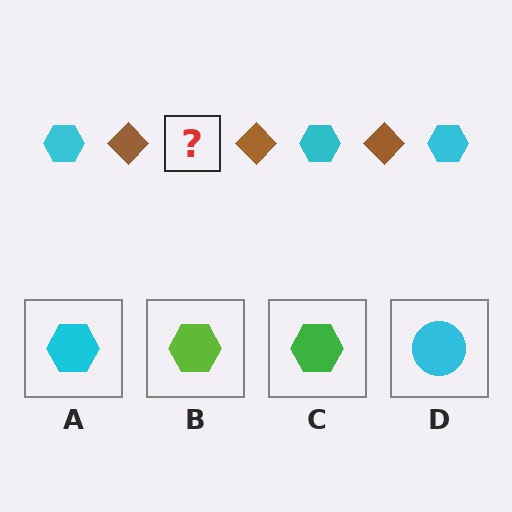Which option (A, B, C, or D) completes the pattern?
A.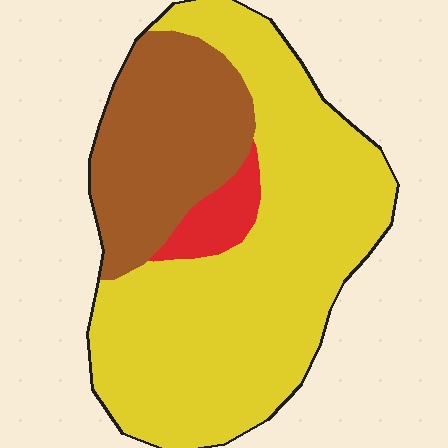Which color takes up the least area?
Red, at roughly 5%.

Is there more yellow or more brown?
Yellow.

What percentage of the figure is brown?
Brown takes up about one quarter (1/4) of the figure.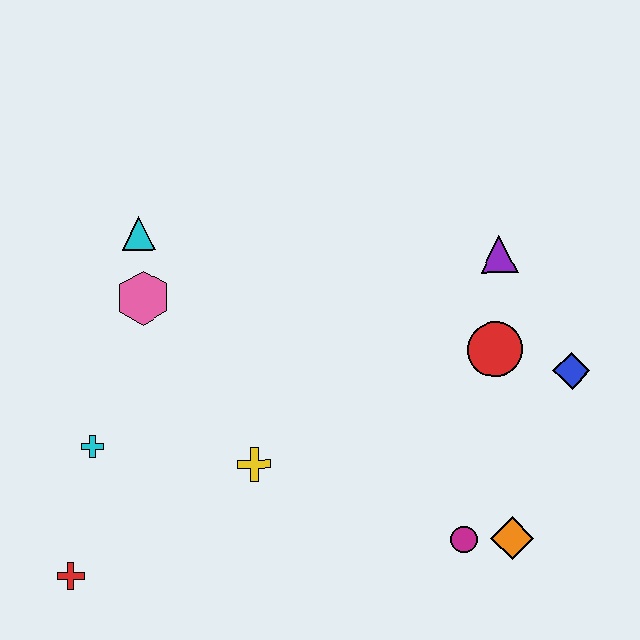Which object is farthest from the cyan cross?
The blue diamond is farthest from the cyan cross.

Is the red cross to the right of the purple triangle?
No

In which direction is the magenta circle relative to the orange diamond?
The magenta circle is to the left of the orange diamond.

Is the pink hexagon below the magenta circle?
No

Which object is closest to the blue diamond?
The red circle is closest to the blue diamond.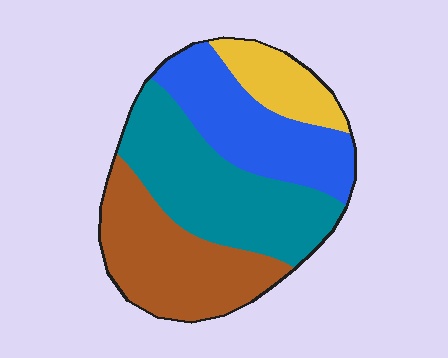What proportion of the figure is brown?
Brown takes up between a quarter and a half of the figure.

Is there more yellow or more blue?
Blue.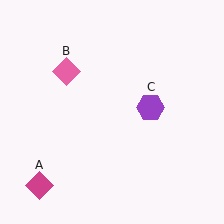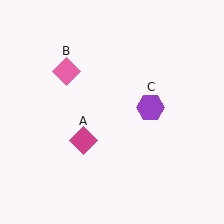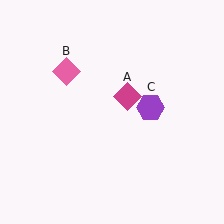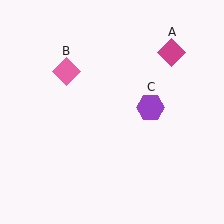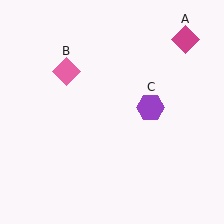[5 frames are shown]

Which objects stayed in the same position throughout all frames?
Pink diamond (object B) and purple hexagon (object C) remained stationary.